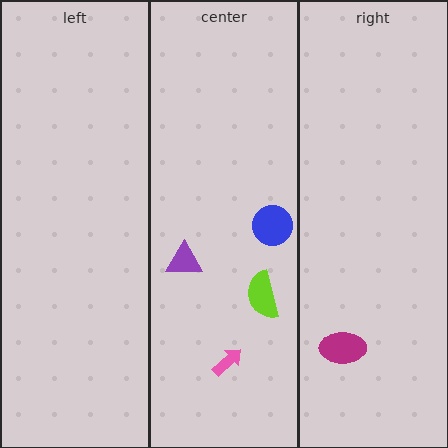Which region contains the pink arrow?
The center region.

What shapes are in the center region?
The pink arrow, the purple triangle, the lime semicircle, the blue circle.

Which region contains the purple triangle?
The center region.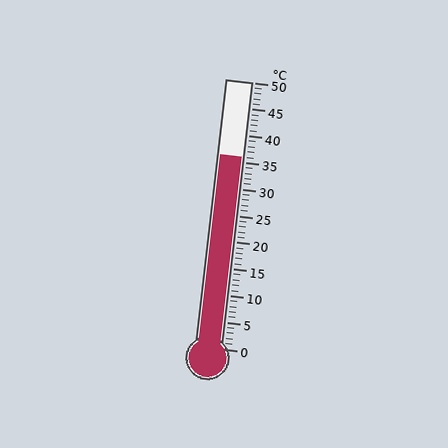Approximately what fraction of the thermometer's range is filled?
The thermometer is filled to approximately 70% of its range.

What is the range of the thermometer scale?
The thermometer scale ranges from 0°C to 50°C.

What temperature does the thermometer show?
The thermometer shows approximately 36°C.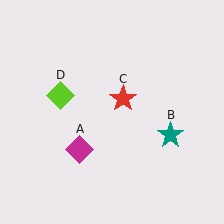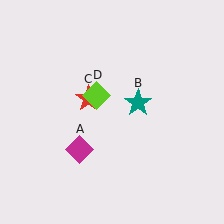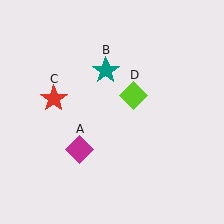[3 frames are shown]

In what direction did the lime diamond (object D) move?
The lime diamond (object D) moved right.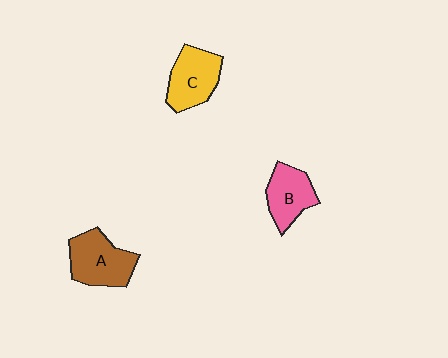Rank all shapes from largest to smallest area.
From largest to smallest: A (brown), C (yellow), B (pink).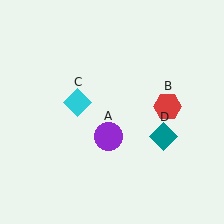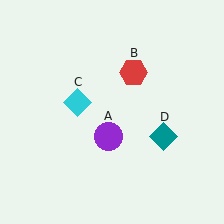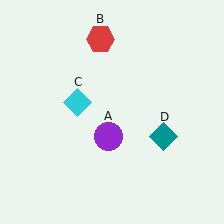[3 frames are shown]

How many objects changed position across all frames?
1 object changed position: red hexagon (object B).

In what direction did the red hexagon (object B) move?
The red hexagon (object B) moved up and to the left.